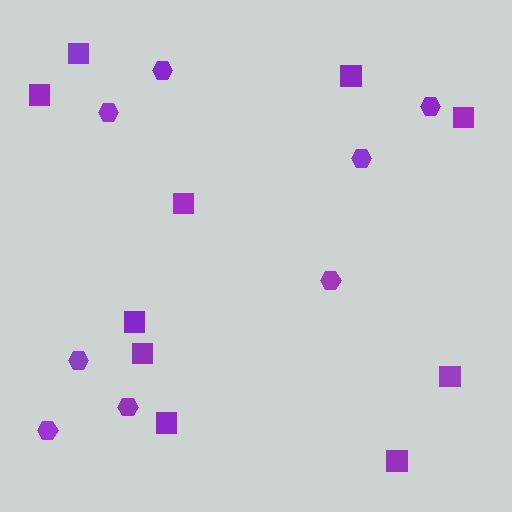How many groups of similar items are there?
There are 2 groups: one group of hexagons (8) and one group of squares (10).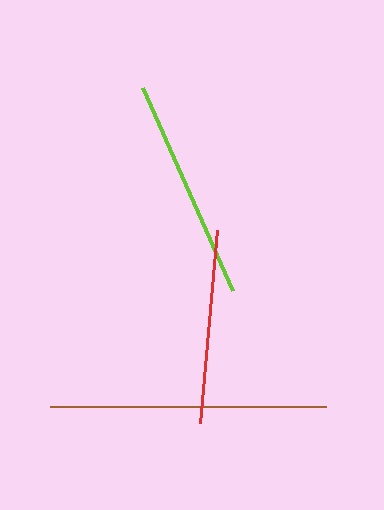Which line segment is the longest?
The brown line is the longest at approximately 276 pixels.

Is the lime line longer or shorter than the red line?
The lime line is longer than the red line.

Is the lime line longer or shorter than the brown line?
The brown line is longer than the lime line.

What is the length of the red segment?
The red segment is approximately 194 pixels long.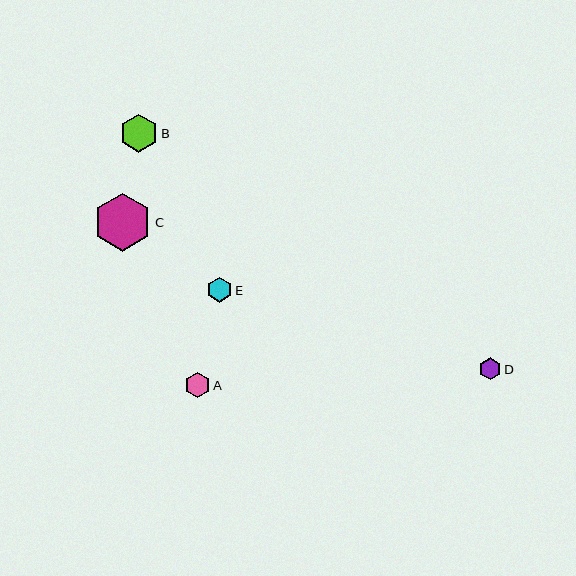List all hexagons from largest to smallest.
From largest to smallest: C, B, A, E, D.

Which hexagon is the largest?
Hexagon C is the largest with a size of approximately 58 pixels.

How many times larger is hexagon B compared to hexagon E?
Hexagon B is approximately 1.5 times the size of hexagon E.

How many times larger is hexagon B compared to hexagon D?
Hexagon B is approximately 1.7 times the size of hexagon D.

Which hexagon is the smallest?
Hexagon D is the smallest with a size of approximately 22 pixels.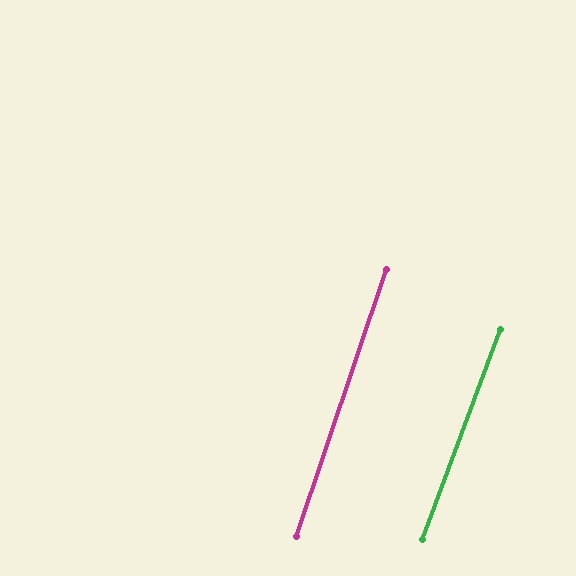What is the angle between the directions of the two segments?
Approximately 1 degree.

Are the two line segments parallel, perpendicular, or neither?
Parallel — their directions differ by only 1.5°.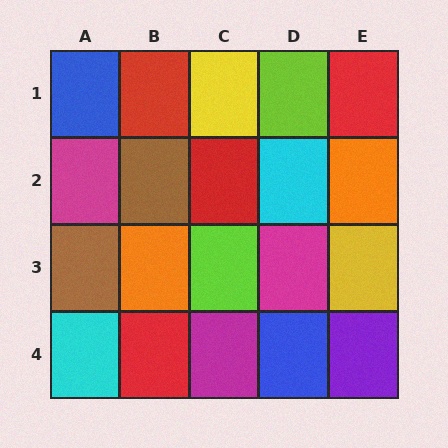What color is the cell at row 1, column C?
Yellow.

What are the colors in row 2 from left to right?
Magenta, brown, red, cyan, orange.